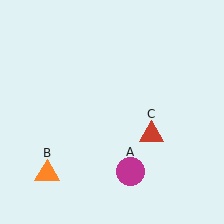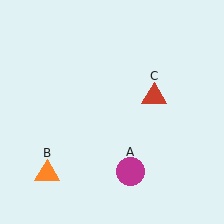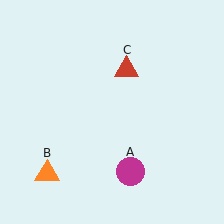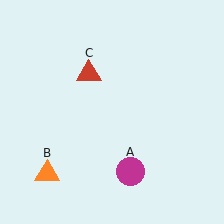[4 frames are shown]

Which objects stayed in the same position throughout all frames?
Magenta circle (object A) and orange triangle (object B) remained stationary.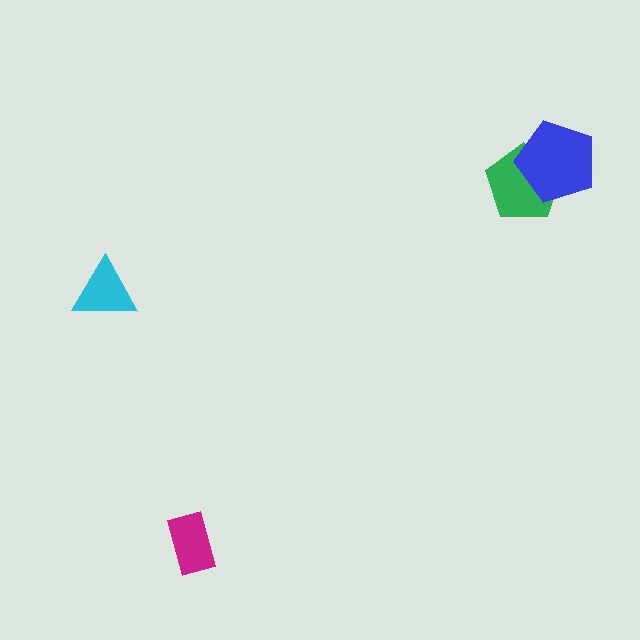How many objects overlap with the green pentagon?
1 object overlaps with the green pentagon.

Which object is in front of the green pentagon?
The blue pentagon is in front of the green pentagon.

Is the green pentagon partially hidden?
Yes, it is partially covered by another shape.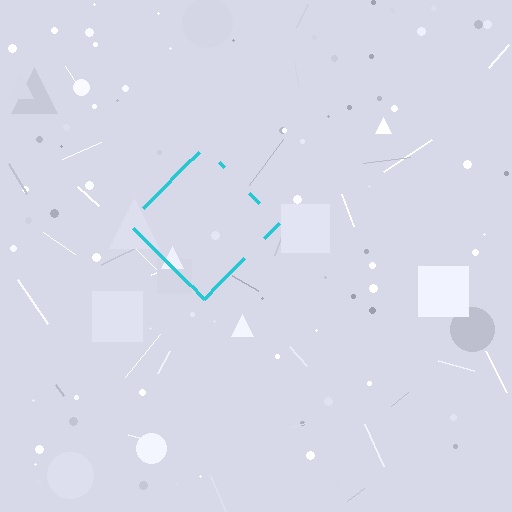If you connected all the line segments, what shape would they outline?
They would outline a diamond.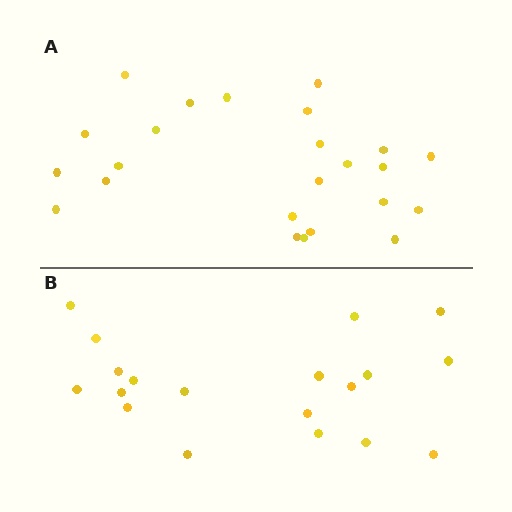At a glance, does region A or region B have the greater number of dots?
Region A (the top region) has more dots.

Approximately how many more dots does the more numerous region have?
Region A has about 5 more dots than region B.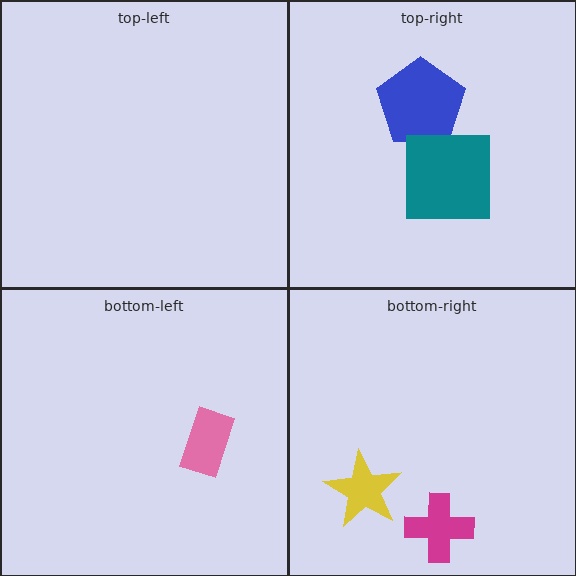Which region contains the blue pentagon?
The top-right region.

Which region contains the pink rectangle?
The bottom-left region.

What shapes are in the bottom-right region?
The magenta cross, the yellow star.